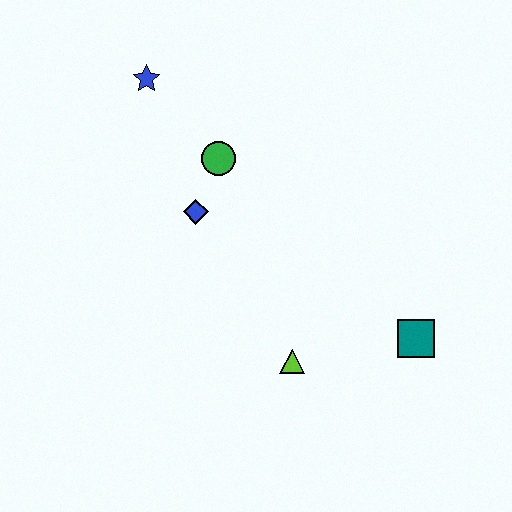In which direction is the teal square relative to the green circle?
The teal square is to the right of the green circle.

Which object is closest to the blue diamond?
The green circle is closest to the blue diamond.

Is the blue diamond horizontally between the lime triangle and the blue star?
Yes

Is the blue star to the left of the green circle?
Yes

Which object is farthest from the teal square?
The blue star is farthest from the teal square.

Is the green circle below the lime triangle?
No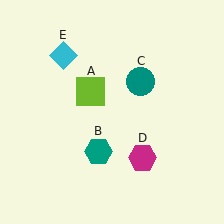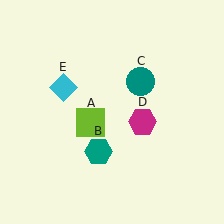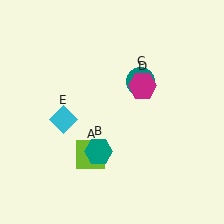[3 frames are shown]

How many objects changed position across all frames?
3 objects changed position: lime square (object A), magenta hexagon (object D), cyan diamond (object E).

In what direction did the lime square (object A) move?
The lime square (object A) moved down.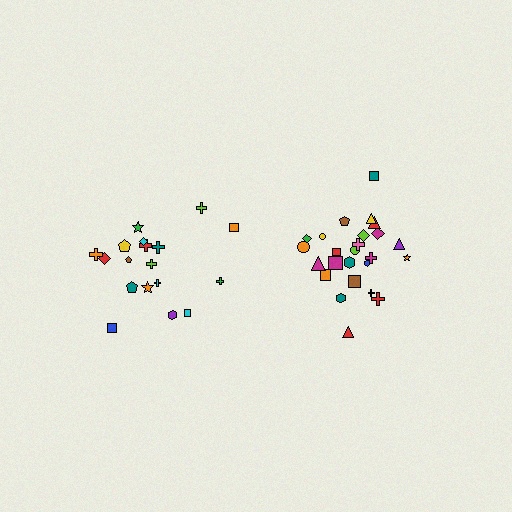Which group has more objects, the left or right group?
The right group.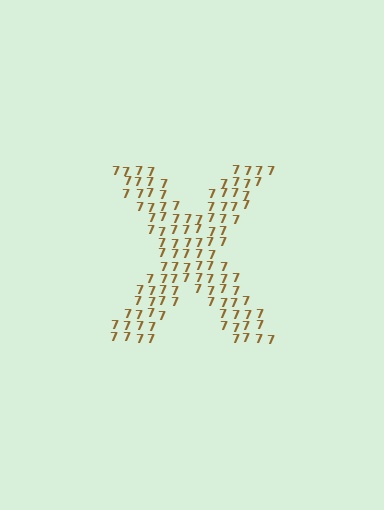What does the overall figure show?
The overall figure shows the letter X.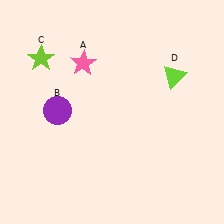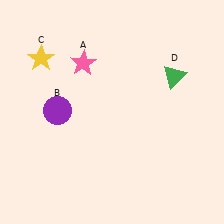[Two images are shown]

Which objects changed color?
C changed from lime to yellow. D changed from lime to green.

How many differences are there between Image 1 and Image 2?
There are 2 differences between the two images.